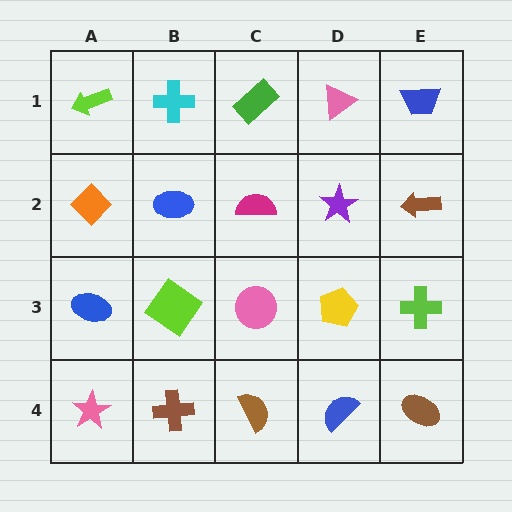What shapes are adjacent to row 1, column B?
A blue ellipse (row 2, column B), a lime arrow (row 1, column A), a green rectangle (row 1, column C).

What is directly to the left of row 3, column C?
A lime diamond.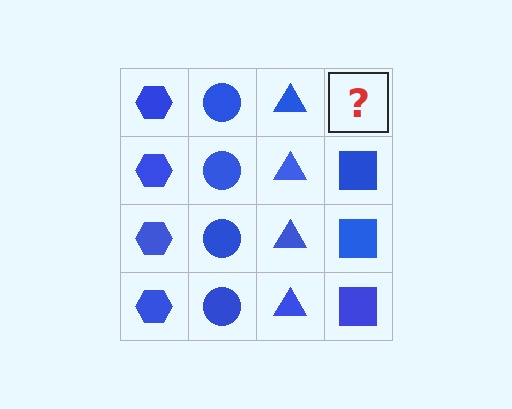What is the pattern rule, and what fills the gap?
The rule is that each column has a consistent shape. The gap should be filled with a blue square.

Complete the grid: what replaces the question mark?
The question mark should be replaced with a blue square.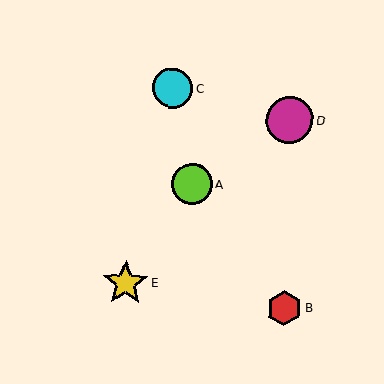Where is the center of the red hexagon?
The center of the red hexagon is at (284, 308).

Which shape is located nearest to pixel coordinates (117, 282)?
The yellow star (labeled E) at (125, 283) is nearest to that location.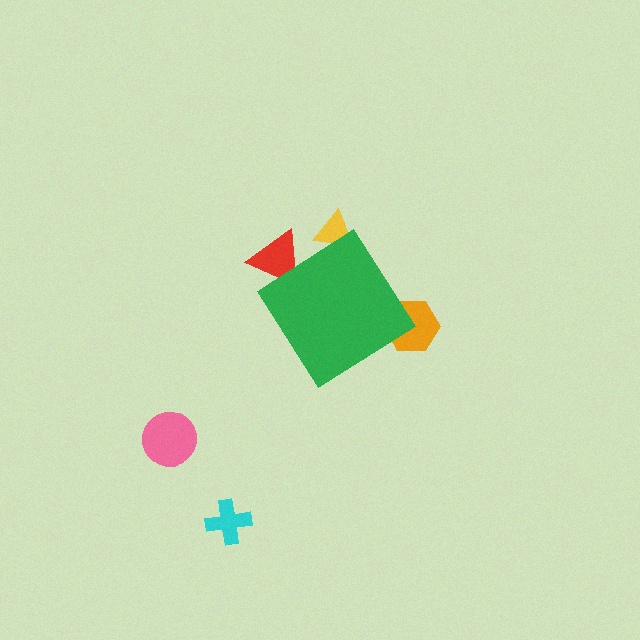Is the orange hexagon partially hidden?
Yes, the orange hexagon is partially hidden behind the green diamond.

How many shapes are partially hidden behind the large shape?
3 shapes are partially hidden.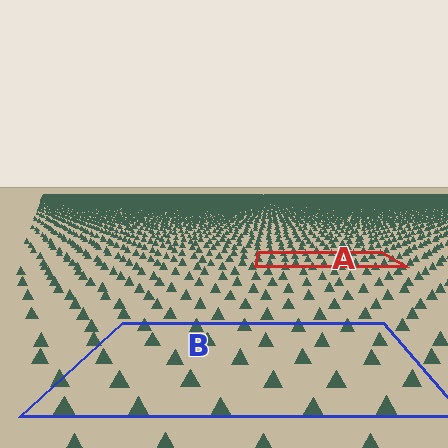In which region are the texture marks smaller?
The texture marks are smaller in region A, because it is farther away.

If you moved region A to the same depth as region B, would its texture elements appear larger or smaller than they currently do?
They would appear larger. At a closer depth, the same texture elements are projected at a bigger on-screen size.